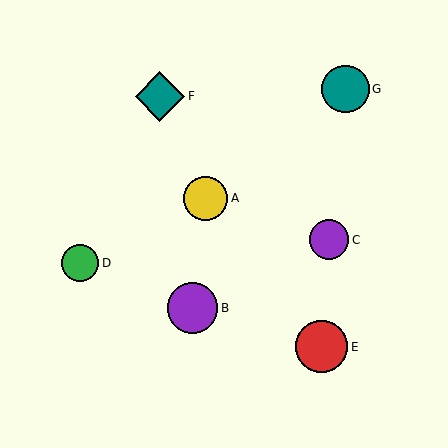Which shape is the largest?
The red circle (labeled E) is the largest.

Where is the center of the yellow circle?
The center of the yellow circle is at (206, 198).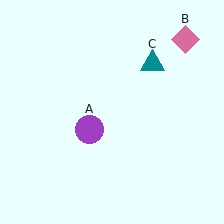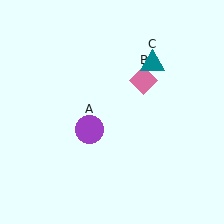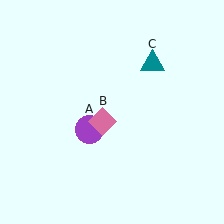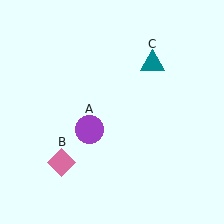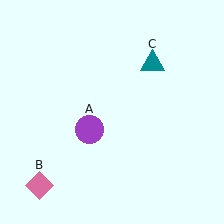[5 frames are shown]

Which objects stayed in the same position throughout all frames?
Purple circle (object A) and teal triangle (object C) remained stationary.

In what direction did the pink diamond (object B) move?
The pink diamond (object B) moved down and to the left.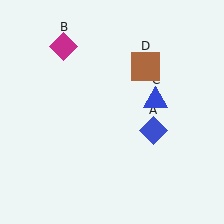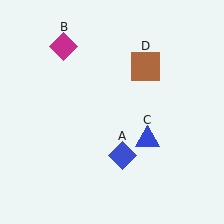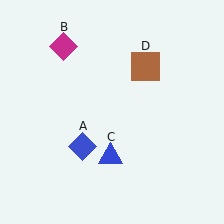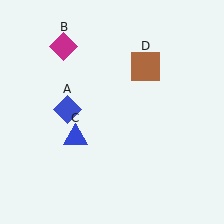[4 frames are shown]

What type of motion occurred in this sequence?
The blue diamond (object A), blue triangle (object C) rotated clockwise around the center of the scene.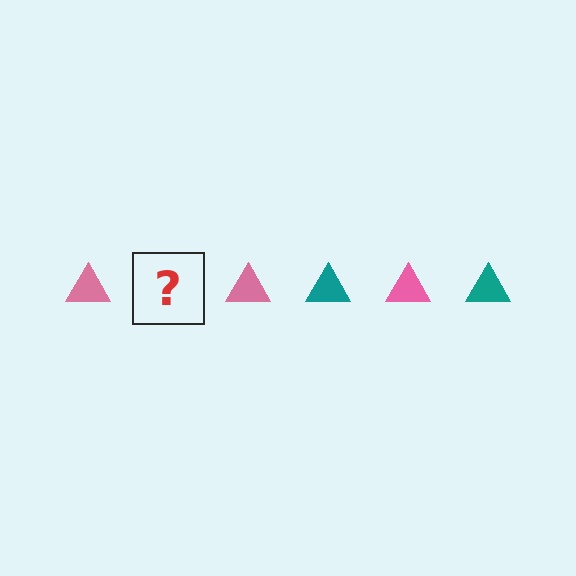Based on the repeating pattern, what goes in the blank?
The blank should be a teal triangle.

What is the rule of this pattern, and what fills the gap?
The rule is that the pattern cycles through pink, teal triangles. The gap should be filled with a teal triangle.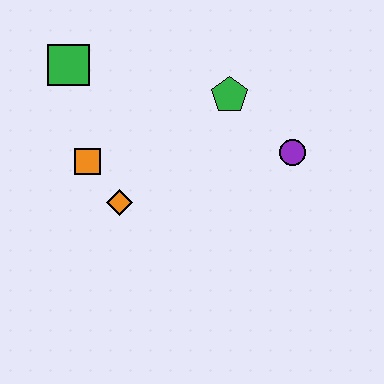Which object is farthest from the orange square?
The purple circle is farthest from the orange square.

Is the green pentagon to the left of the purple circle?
Yes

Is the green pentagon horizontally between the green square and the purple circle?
Yes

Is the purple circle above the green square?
No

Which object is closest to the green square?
The orange square is closest to the green square.